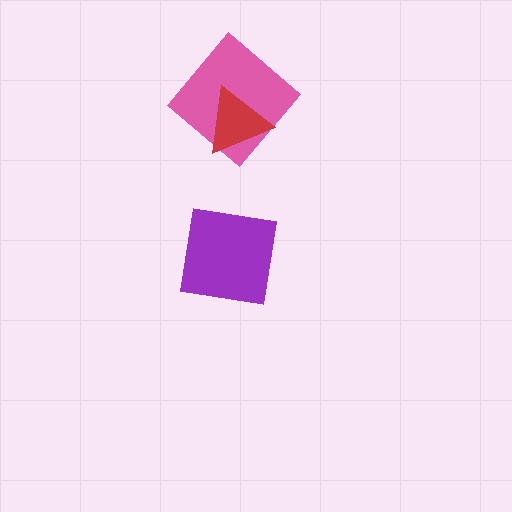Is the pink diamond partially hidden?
Yes, it is partially covered by another shape.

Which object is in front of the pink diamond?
The red triangle is in front of the pink diamond.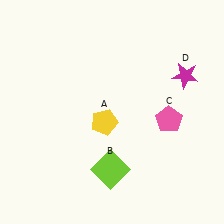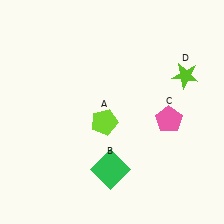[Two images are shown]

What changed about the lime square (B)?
In Image 1, B is lime. In Image 2, it changed to green.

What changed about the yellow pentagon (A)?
In Image 1, A is yellow. In Image 2, it changed to lime.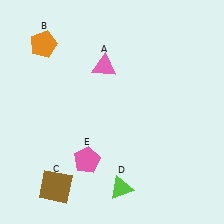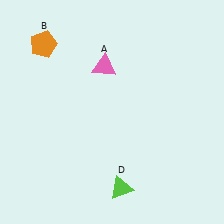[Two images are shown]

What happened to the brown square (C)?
The brown square (C) was removed in Image 2. It was in the bottom-left area of Image 1.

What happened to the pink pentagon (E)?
The pink pentagon (E) was removed in Image 2. It was in the bottom-left area of Image 1.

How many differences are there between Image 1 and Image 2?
There are 2 differences between the two images.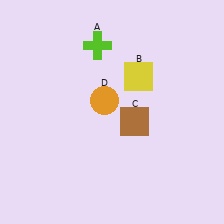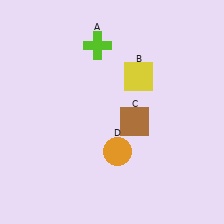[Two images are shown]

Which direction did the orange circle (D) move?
The orange circle (D) moved down.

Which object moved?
The orange circle (D) moved down.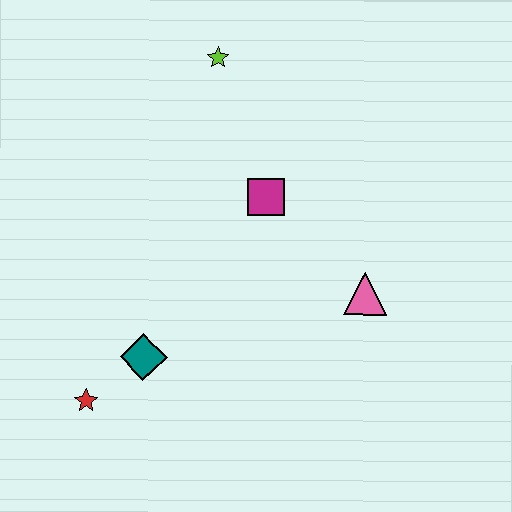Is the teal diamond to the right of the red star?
Yes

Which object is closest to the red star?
The teal diamond is closest to the red star.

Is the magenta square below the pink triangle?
No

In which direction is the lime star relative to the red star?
The lime star is above the red star.